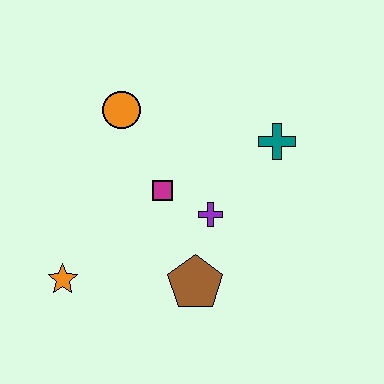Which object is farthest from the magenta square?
The orange star is farthest from the magenta square.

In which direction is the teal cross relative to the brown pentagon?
The teal cross is above the brown pentagon.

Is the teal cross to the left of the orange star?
No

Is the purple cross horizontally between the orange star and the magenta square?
No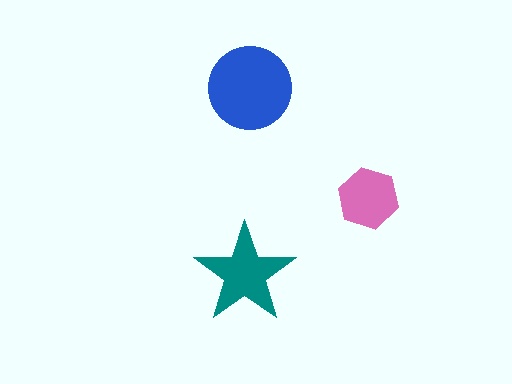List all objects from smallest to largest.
The pink hexagon, the teal star, the blue circle.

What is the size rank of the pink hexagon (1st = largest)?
3rd.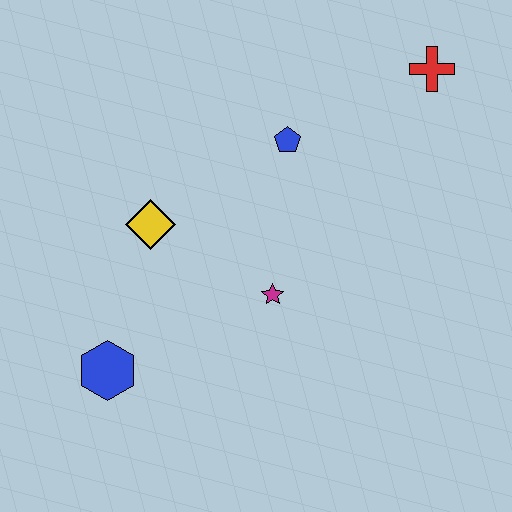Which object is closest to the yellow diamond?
The magenta star is closest to the yellow diamond.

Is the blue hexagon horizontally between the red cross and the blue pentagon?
No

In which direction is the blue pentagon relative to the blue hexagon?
The blue pentagon is above the blue hexagon.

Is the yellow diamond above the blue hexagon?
Yes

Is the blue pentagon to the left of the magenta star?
No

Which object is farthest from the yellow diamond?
The red cross is farthest from the yellow diamond.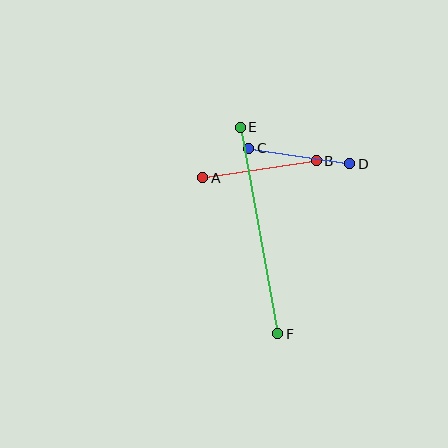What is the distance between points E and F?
The distance is approximately 210 pixels.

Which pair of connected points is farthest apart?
Points E and F are farthest apart.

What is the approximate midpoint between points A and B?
The midpoint is at approximately (259, 169) pixels.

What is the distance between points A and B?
The distance is approximately 115 pixels.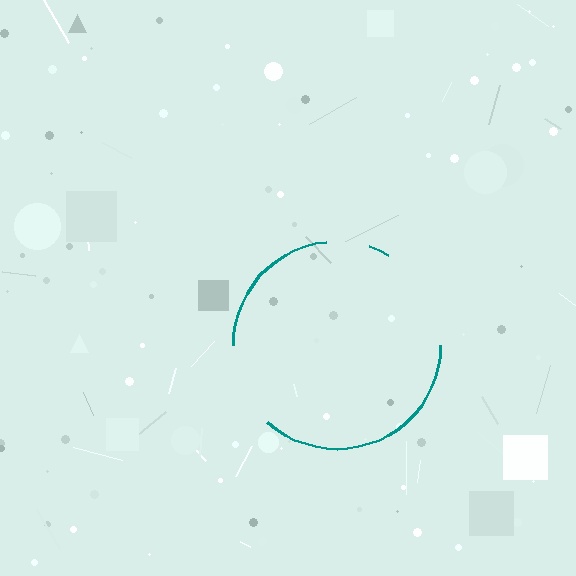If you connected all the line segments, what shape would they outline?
They would outline a circle.